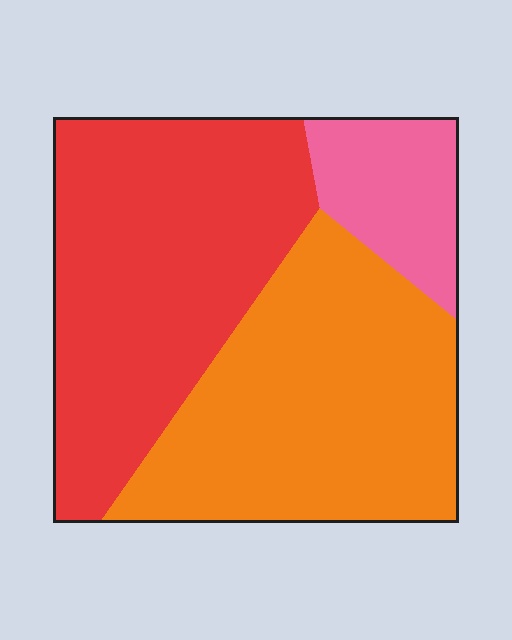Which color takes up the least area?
Pink, at roughly 15%.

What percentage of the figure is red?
Red covers 44% of the figure.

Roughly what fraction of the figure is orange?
Orange covers roughly 45% of the figure.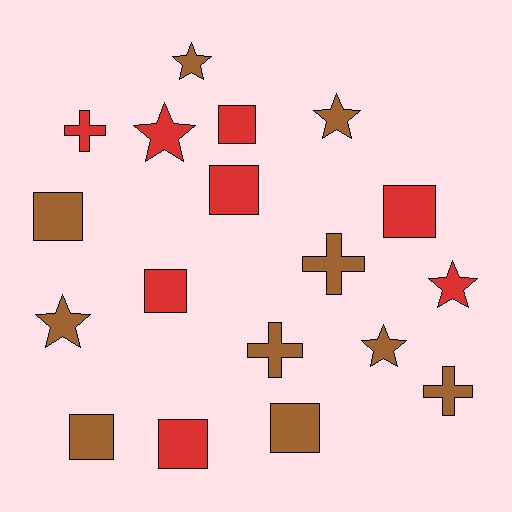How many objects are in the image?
There are 18 objects.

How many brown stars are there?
There are 4 brown stars.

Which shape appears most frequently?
Square, with 8 objects.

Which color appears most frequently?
Brown, with 10 objects.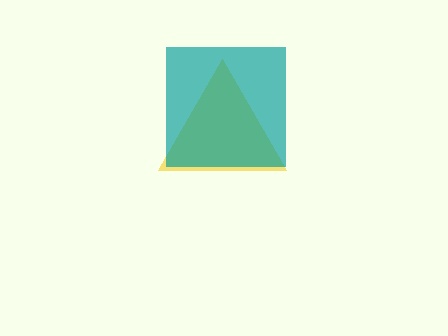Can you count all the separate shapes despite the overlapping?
Yes, there are 2 separate shapes.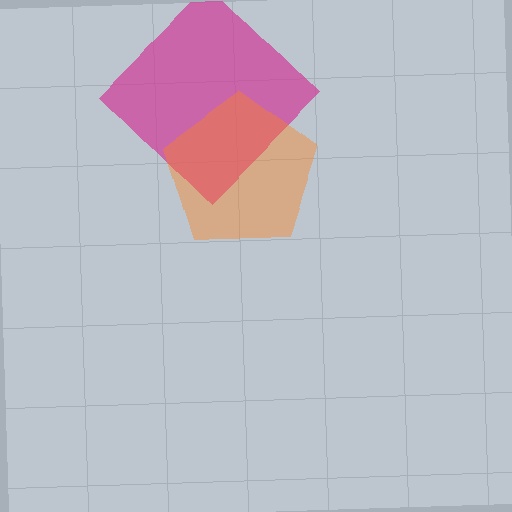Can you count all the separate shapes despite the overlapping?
Yes, there are 2 separate shapes.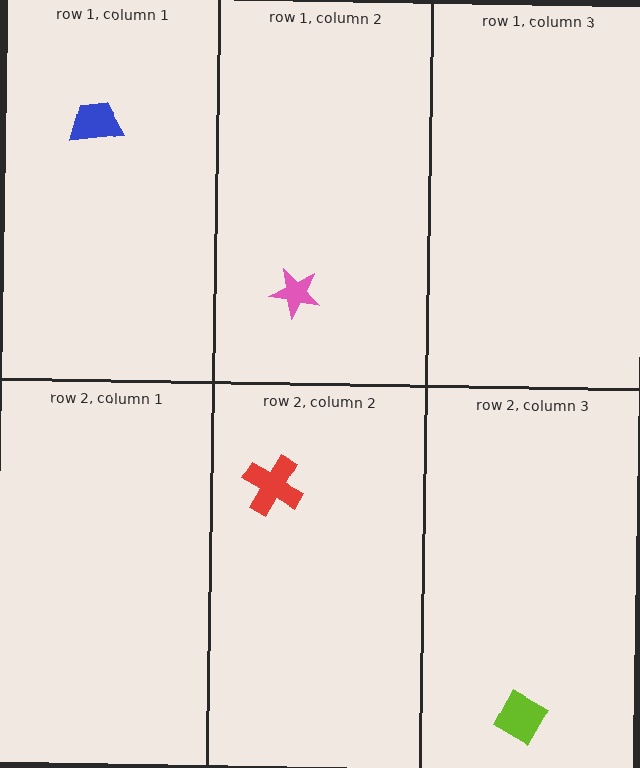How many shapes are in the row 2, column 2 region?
1.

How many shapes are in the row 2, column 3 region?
1.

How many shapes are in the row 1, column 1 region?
1.